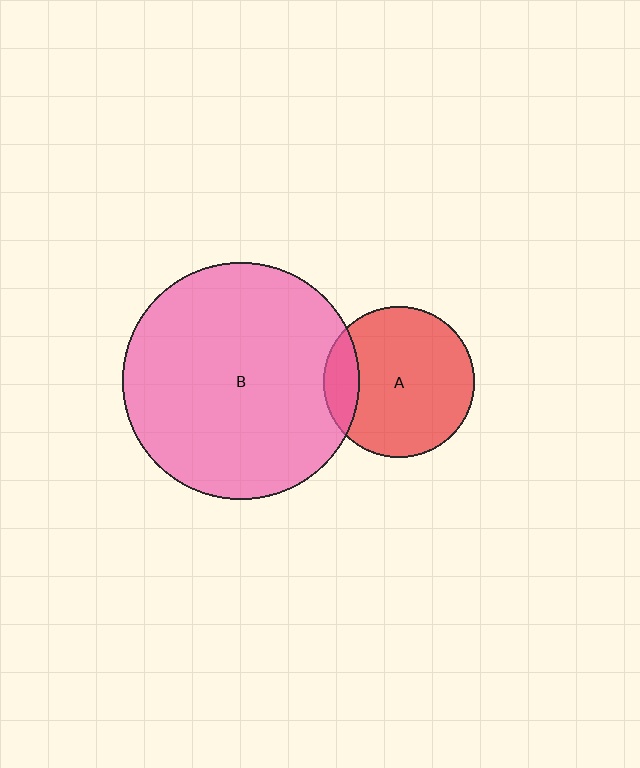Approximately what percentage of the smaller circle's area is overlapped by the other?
Approximately 15%.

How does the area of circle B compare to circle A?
Approximately 2.5 times.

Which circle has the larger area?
Circle B (pink).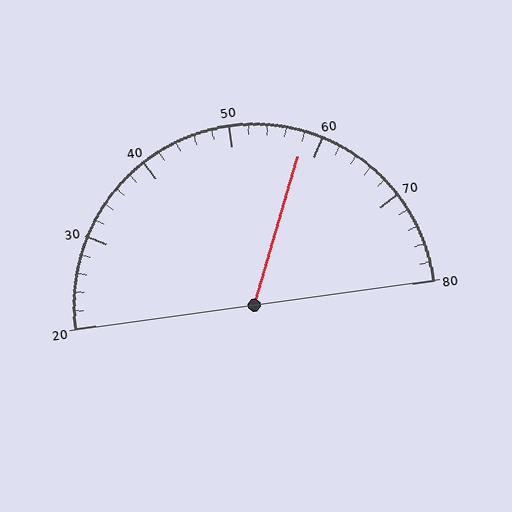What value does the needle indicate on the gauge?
The needle indicates approximately 58.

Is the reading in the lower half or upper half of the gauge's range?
The reading is in the upper half of the range (20 to 80).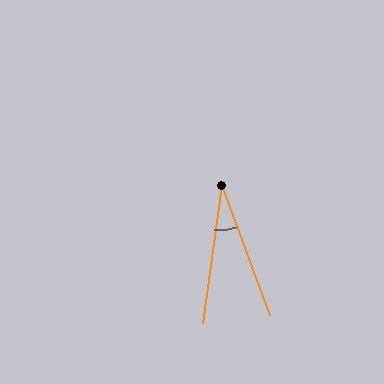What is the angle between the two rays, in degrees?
Approximately 28 degrees.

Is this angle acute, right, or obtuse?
It is acute.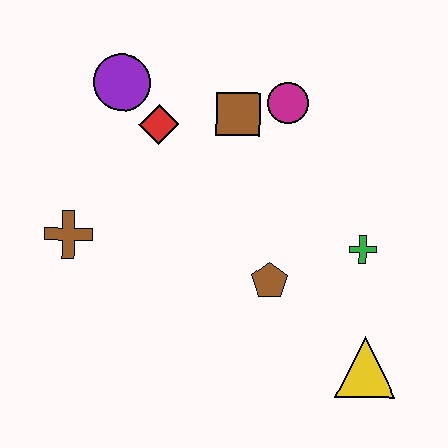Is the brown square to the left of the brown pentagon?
Yes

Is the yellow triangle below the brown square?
Yes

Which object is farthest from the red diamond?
The yellow triangle is farthest from the red diamond.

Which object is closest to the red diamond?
The purple circle is closest to the red diamond.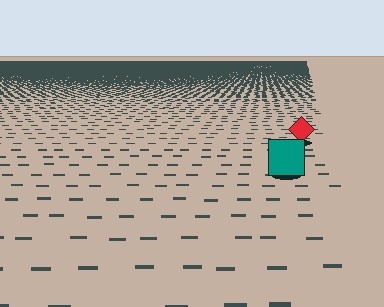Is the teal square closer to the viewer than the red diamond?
Yes. The teal square is closer — you can tell from the texture gradient: the ground texture is coarser near it.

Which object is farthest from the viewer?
The red diamond is farthest from the viewer. It appears smaller and the ground texture around it is denser.